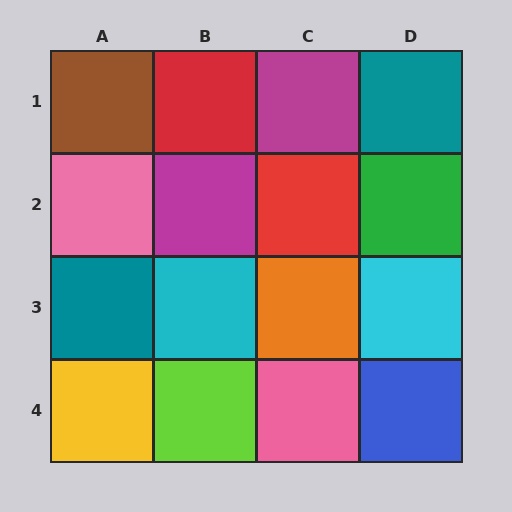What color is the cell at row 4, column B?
Lime.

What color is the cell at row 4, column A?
Yellow.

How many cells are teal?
2 cells are teal.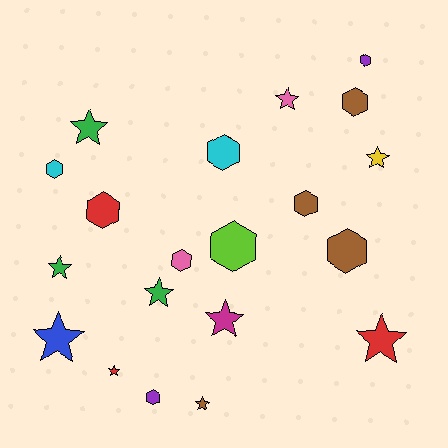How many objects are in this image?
There are 20 objects.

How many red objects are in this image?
There are 3 red objects.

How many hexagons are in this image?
There are 10 hexagons.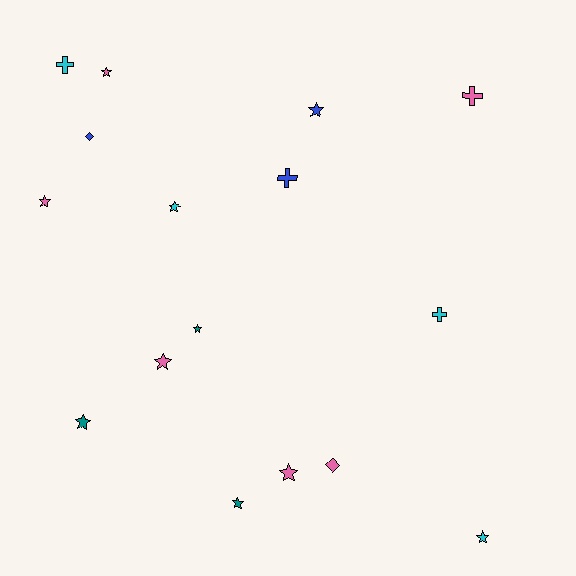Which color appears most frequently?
Pink, with 6 objects.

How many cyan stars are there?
There are 2 cyan stars.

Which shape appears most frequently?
Star, with 10 objects.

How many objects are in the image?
There are 16 objects.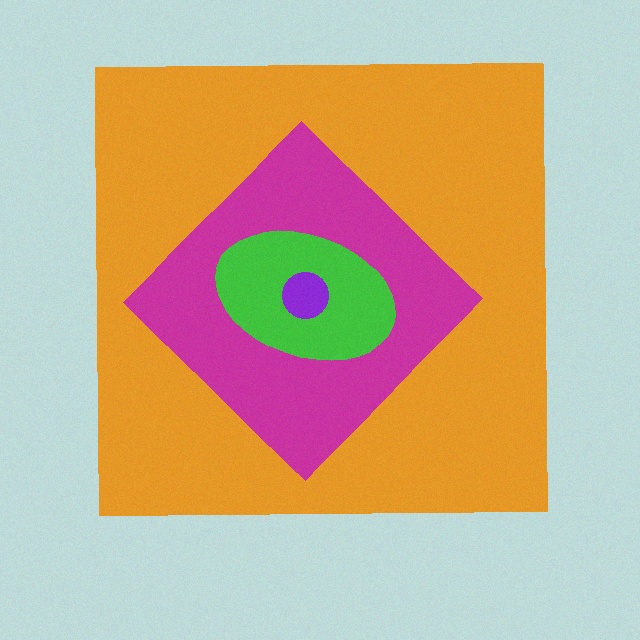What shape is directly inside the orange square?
The magenta diamond.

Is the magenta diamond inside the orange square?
Yes.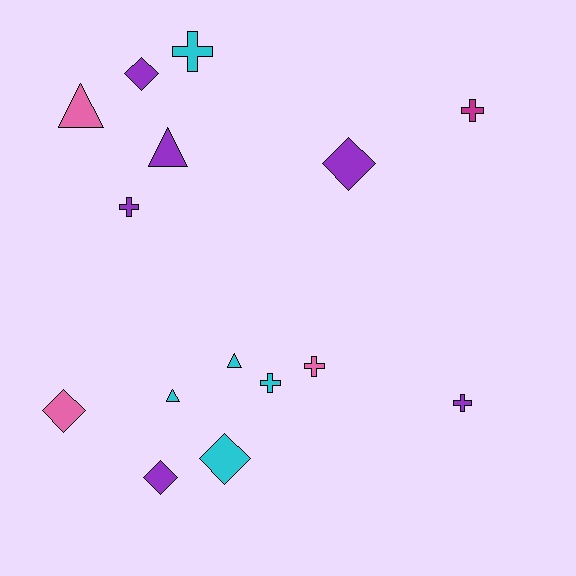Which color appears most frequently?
Purple, with 6 objects.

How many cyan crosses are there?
There are 2 cyan crosses.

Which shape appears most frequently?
Cross, with 6 objects.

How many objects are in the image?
There are 15 objects.